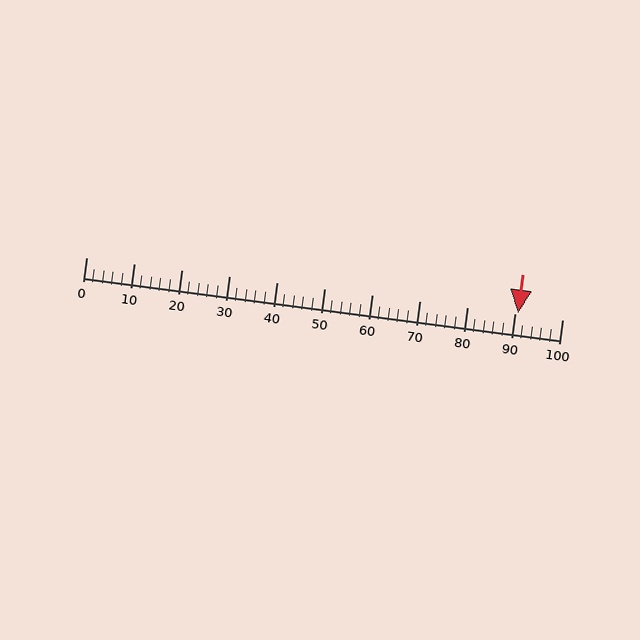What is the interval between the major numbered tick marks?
The major tick marks are spaced 10 units apart.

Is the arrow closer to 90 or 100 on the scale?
The arrow is closer to 90.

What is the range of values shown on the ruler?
The ruler shows values from 0 to 100.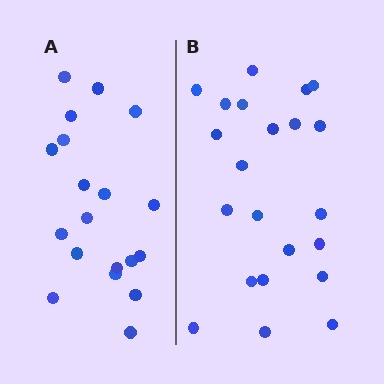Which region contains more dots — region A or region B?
Region B (the right region) has more dots.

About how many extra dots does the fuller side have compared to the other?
Region B has just a few more — roughly 2 or 3 more dots than region A.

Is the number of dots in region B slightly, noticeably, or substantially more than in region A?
Region B has only slightly more — the two regions are fairly close. The ratio is roughly 1.2 to 1.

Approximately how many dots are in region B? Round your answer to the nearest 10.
About 20 dots. (The exact count is 22, which rounds to 20.)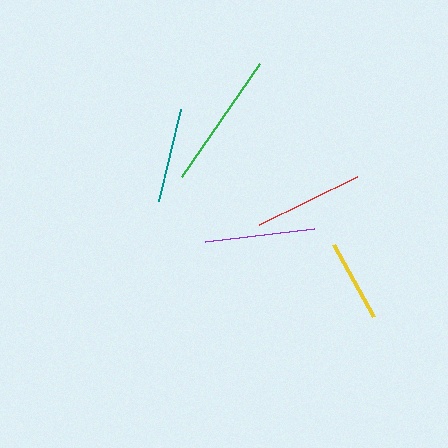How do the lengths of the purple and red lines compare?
The purple and red lines are approximately the same length.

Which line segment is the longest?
The green line is the longest at approximately 138 pixels.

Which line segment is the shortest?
The yellow line is the shortest at approximately 82 pixels.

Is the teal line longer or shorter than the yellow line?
The teal line is longer than the yellow line.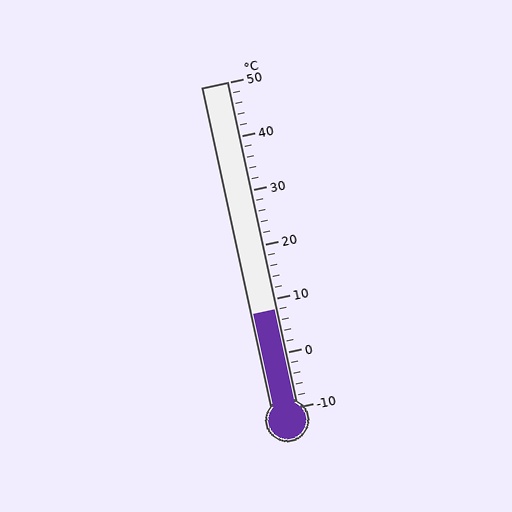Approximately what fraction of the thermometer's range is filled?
The thermometer is filled to approximately 30% of its range.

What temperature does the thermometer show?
The thermometer shows approximately 8°C.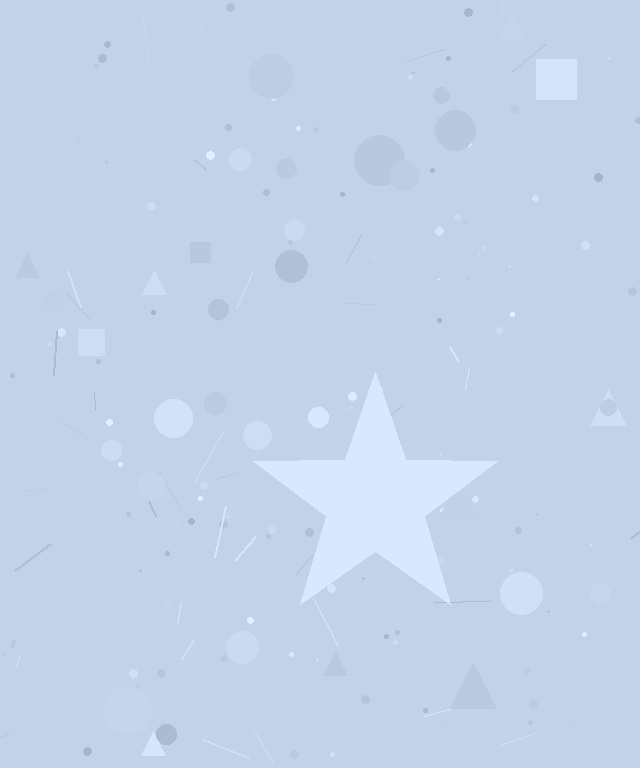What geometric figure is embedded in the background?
A star is embedded in the background.